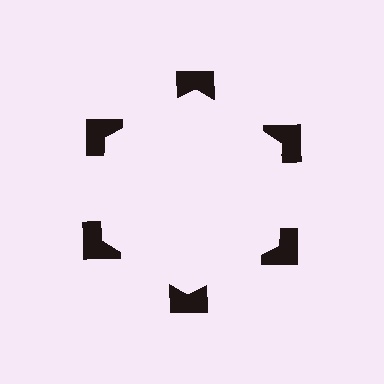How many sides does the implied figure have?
6 sides.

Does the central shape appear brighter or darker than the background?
It typically appears slightly brighter than the background, even though no actual brightness change is drawn.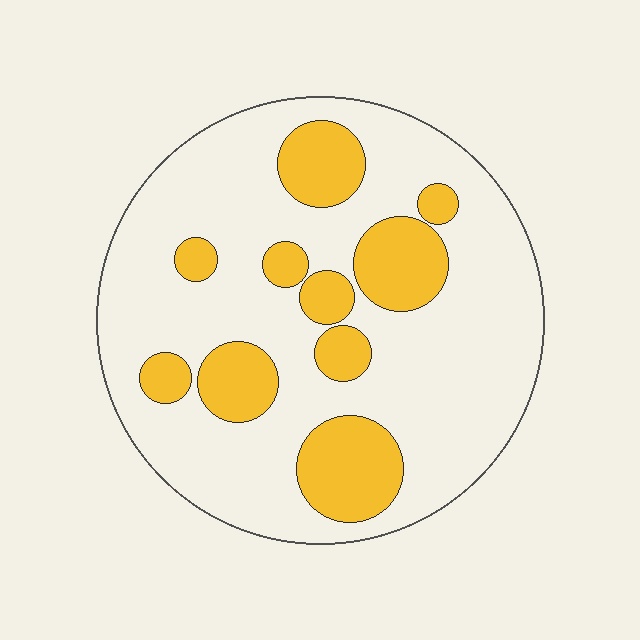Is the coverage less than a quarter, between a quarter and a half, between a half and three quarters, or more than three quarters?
Between a quarter and a half.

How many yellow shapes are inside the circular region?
10.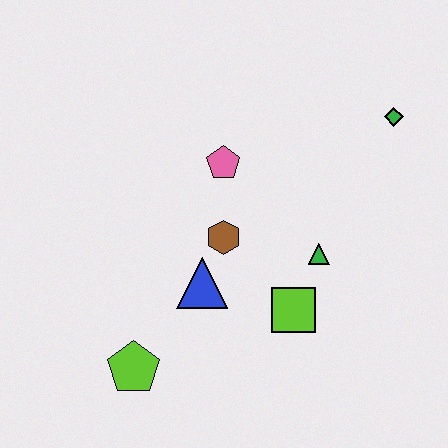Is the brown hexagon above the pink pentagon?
No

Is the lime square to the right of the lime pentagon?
Yes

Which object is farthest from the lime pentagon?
The green diamond is farthest from the lime pentagon.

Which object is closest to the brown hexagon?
The blue triangle is closest to the brown hexagon.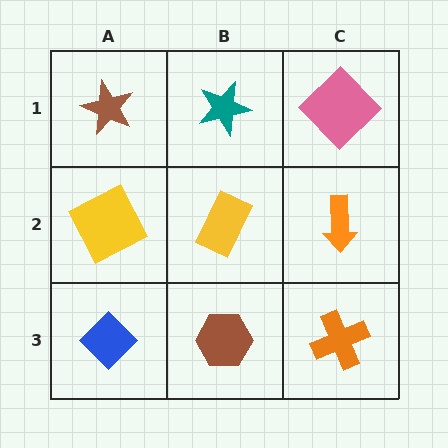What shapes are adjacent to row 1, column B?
A yellow rectangle (row 2, column B), a brown star (row 1, column A), a pink diamond (row 1, column C).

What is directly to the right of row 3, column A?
A brown hexagon.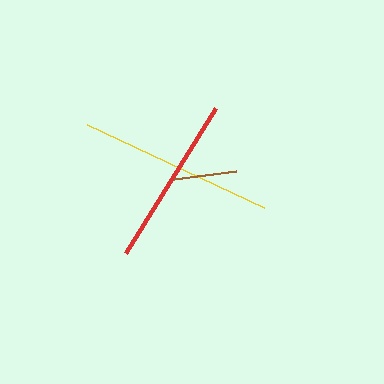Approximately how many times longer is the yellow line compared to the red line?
The yellow line is approximately 1.1 times the length of the red line.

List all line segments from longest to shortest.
From longest to shortest: yellow, red, brown.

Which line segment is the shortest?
The brown line is the shortest at approximately 62 pixels.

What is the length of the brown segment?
The brown segment is approximately 62 pixels long.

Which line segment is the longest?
The yellow line is the longest at approximately 195 pixels.